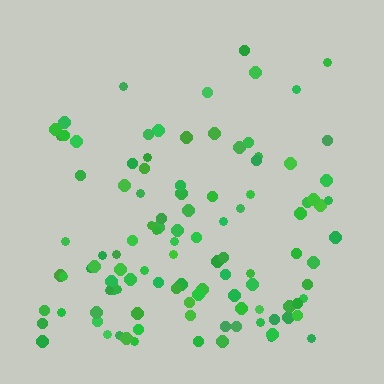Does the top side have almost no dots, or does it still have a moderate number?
Still a moderate number, just noticeably fewer than the bottom.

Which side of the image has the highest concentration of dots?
The bottom.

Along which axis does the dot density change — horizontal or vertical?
Vertical.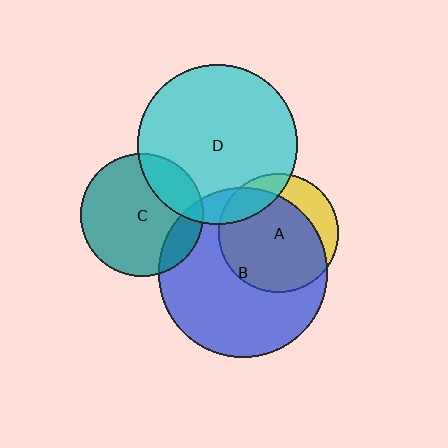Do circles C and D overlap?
Yes.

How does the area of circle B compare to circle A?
Approximately 2.0 times.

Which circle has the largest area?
Circle B (blue).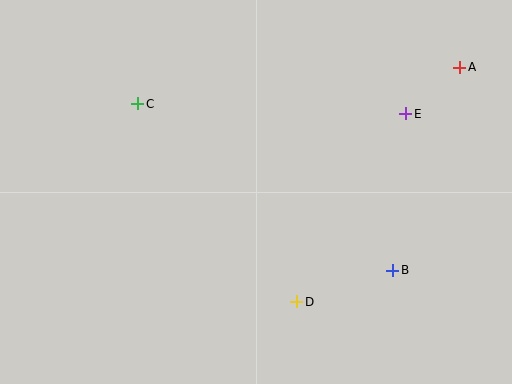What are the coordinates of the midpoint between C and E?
The midpoint between C and E is at (272, 109).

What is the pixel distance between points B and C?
The distance between B and C is 305 pixels.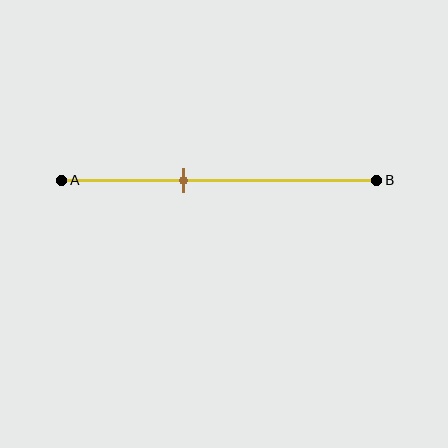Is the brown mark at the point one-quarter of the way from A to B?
No, the mark is at about 40% from A, not at the 25% one-quarter point.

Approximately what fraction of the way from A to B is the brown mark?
The brown mark is approximately 40% of the way from A to B.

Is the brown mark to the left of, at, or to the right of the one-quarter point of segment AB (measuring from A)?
The brown mark is to the right of the one-quarter point of segment AB.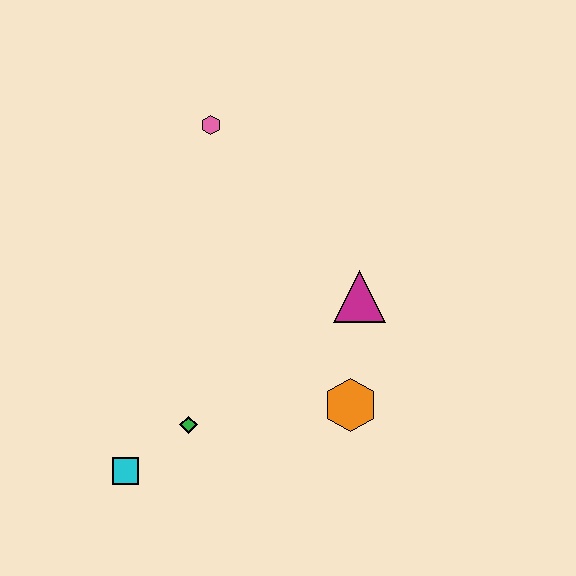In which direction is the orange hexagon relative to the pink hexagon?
The orange hexagon is below the pink hexagon.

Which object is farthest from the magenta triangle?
The cyan square is farthest from the magenta triangle.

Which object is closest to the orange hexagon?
The magenta triangle is closest to the orange hexagon.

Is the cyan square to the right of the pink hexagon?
No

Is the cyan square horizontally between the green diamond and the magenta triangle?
No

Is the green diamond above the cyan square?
Yes